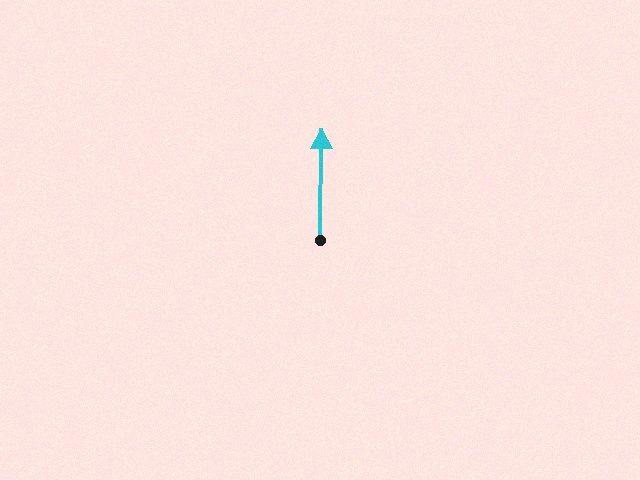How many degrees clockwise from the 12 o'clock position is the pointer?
Approximately 1 degrees.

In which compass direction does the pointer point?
North.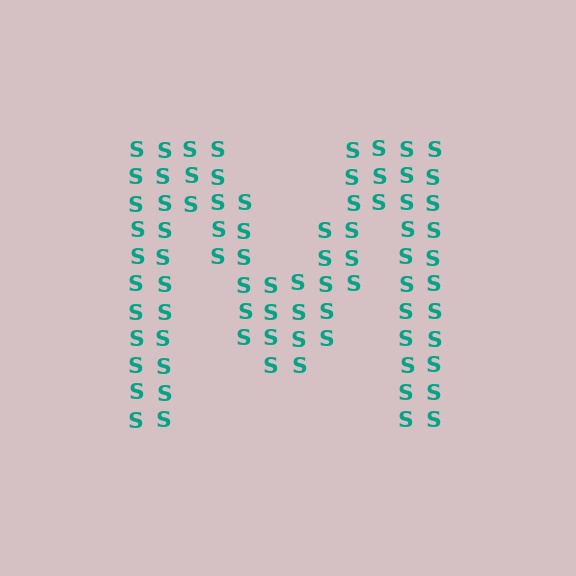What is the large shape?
The large shape is the letter M.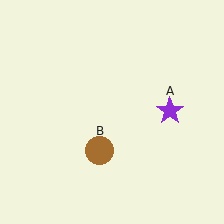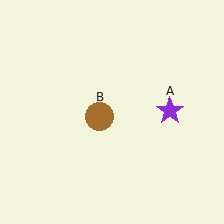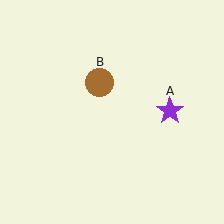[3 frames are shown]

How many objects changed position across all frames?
1 object changed position: brown circle (object B).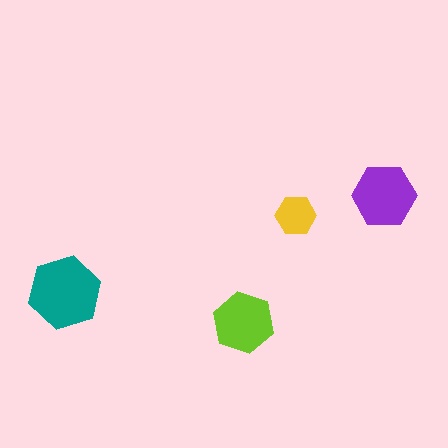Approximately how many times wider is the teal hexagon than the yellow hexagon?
About 2 times wider.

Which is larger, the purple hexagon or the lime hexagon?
The purple one.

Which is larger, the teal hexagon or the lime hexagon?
The teal one.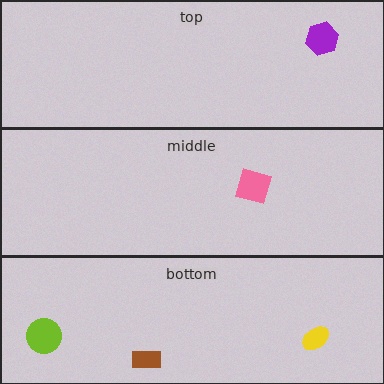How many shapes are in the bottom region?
3.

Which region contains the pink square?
The middle region.